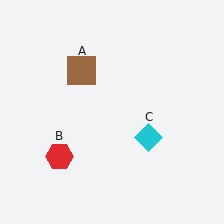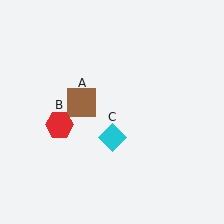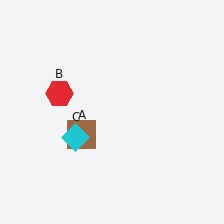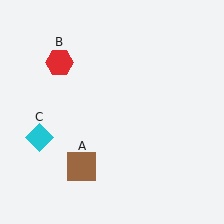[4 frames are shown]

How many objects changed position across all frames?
3 objects changed position: brown square (object A), red hexagon (object B), cyan diamond (object C).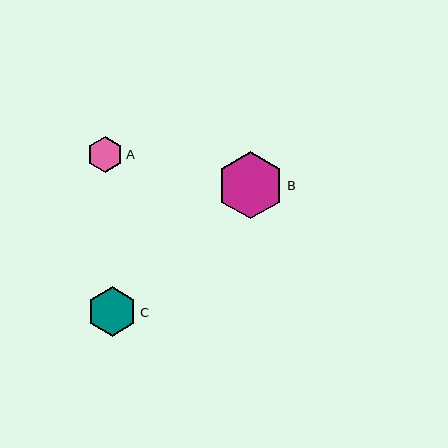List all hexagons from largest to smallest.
From largest to smallest: B, C, A.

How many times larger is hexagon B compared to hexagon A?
Hexagon B is approximately 1.9 times the size of hexagon A.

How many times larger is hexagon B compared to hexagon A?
Hexagon B is approximately 1.9 times the size of hexagon A.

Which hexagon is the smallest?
Hexagon A is the smallest with a size of approximately 36 pixels.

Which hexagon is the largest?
Hexagon B is the largest with a size of approximately 67 pixels.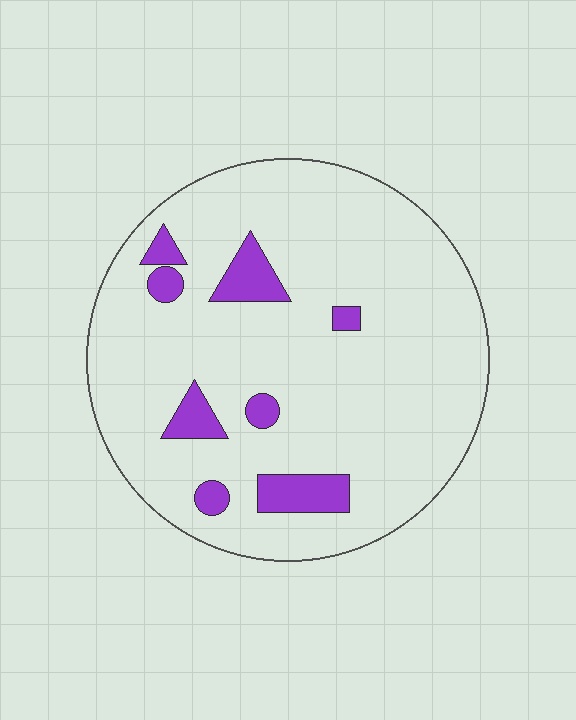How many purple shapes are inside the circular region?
8.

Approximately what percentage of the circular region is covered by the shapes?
Approximately 10%.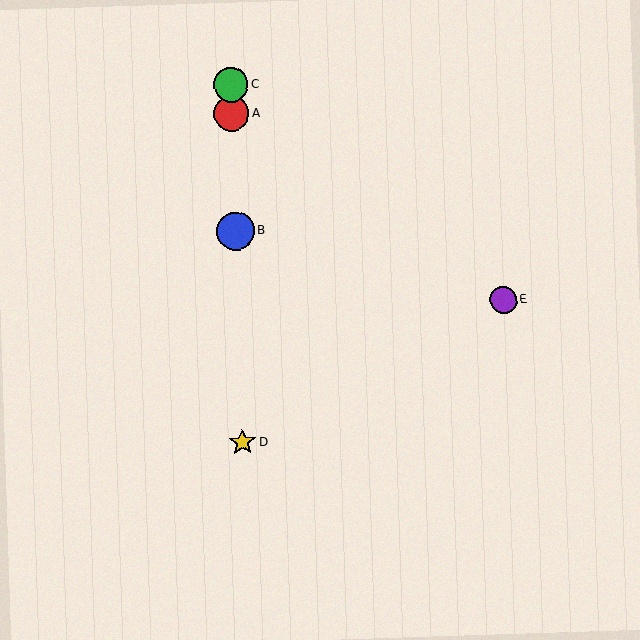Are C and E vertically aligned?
No, C is at x≈231 and E is at x≈504.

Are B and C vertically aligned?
Yes, both are at x≈236.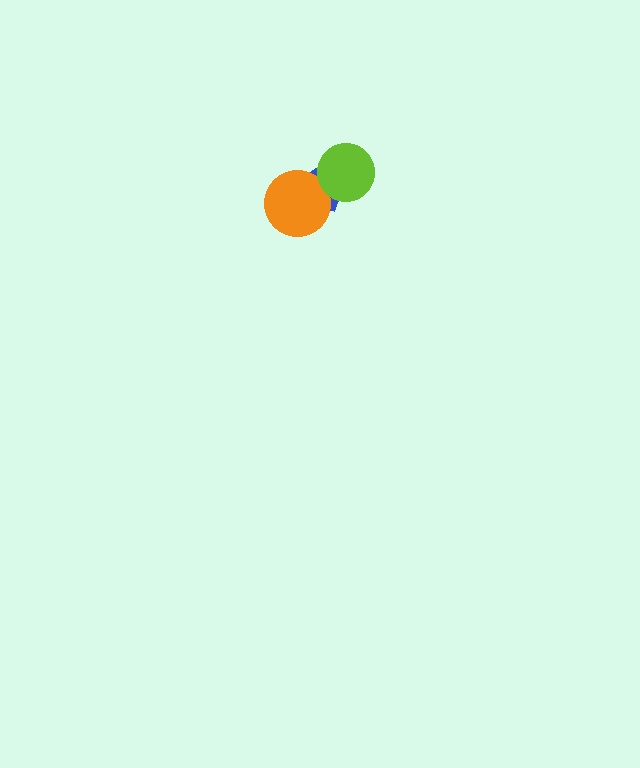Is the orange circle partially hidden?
No, no other shape covers it.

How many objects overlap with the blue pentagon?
2 objects overlap with the blue pentagon.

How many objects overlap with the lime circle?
1 object overlaps with the lime circle.